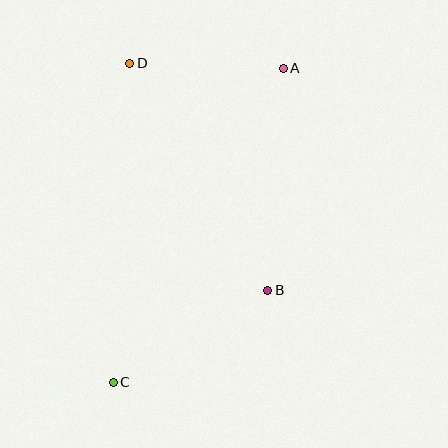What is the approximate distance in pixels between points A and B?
The distance between A and B is approximately 222 pixels.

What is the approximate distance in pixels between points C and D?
The distance between C and D is approximately 320 pixels.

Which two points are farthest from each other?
Points A and C are farthest from each other.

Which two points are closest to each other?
Points A and D are closest to each other.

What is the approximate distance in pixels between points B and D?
The distance between B and D is approximately 266 pixels.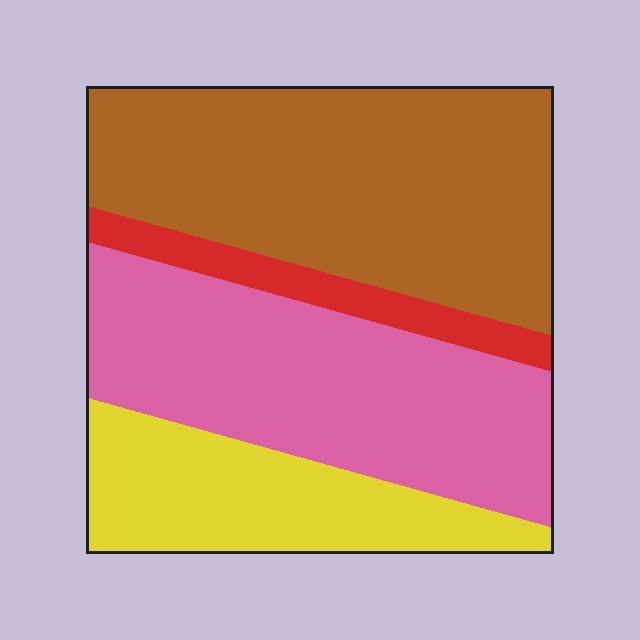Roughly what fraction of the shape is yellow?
Yellow takes up less than a quarter of the shape.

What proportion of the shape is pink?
Pink covers 33% of the shape.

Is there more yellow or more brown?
Brown.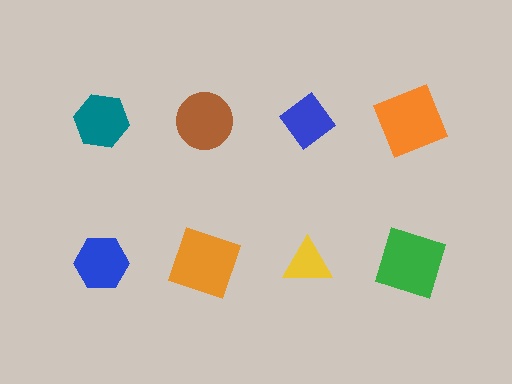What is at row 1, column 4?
An orange square.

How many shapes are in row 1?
4 shapes.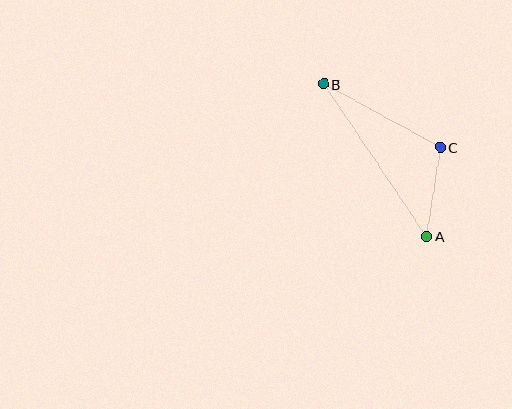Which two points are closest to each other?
Points A and C are closest to each other.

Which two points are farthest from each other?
Points A and B are farthest from each other.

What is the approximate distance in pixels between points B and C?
The distance between B and C is approximately 133 pixels.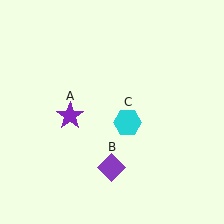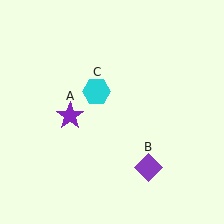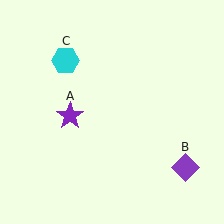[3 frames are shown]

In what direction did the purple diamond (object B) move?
The purple diamond (object B) moved right.